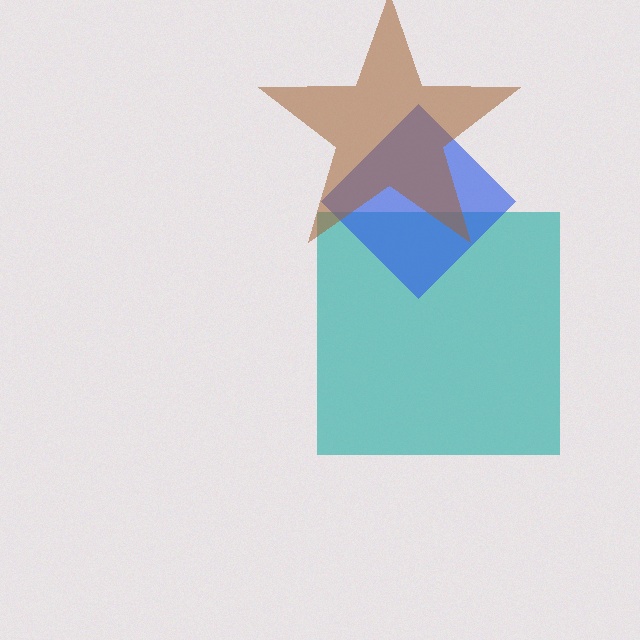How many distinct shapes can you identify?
There are 3 distinct shapes: a teal square, a blue diamond, a brown star.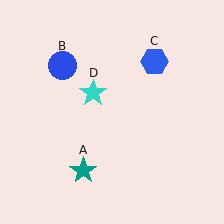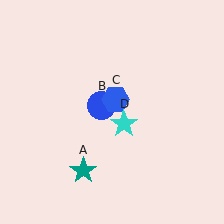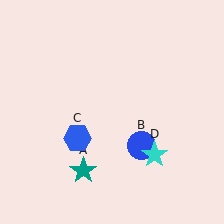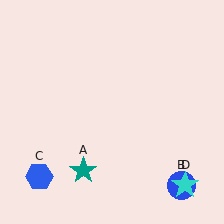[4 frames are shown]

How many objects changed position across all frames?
3 objects changed position: blue circle (object B), blue hexagon (object C), cyan star (object D).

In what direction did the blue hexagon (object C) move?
The blue hexagon (object C) moved down and to the left.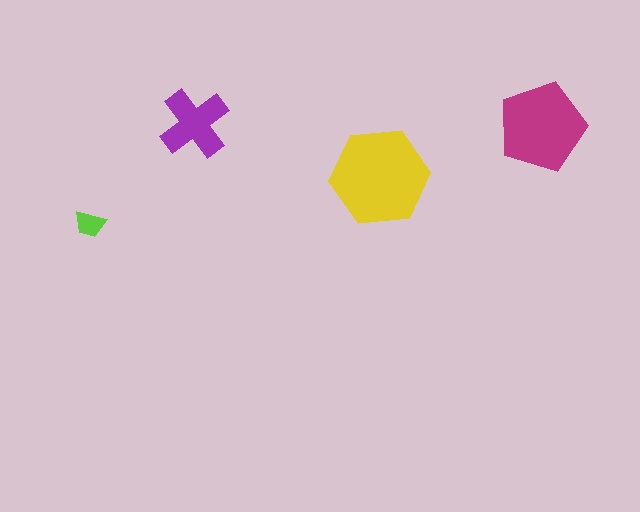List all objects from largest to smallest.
The yellow hexagon, the magenta pentagon, the purple cross, the lime trapezoid.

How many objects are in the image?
There are 4 objects in the image.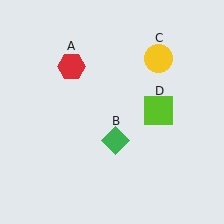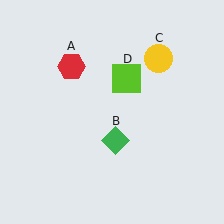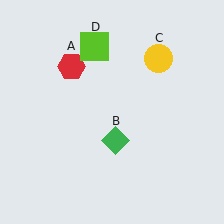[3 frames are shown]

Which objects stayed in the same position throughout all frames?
Red hexagon (object A) and green diamond (object B) and yellow circle (object C) remained stationary.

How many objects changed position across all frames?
1 object changed position: lime square (object D).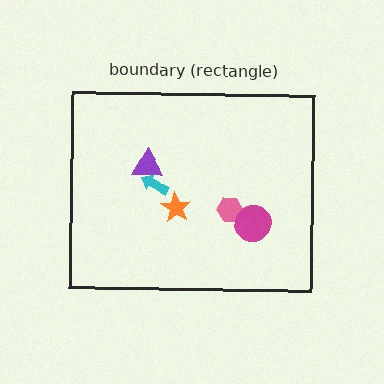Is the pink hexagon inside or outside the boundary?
Inside.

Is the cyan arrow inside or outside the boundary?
Inside.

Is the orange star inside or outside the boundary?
Inside.